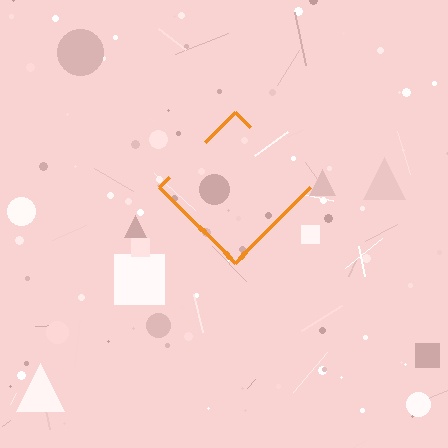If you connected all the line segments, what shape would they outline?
They would outline a diamond.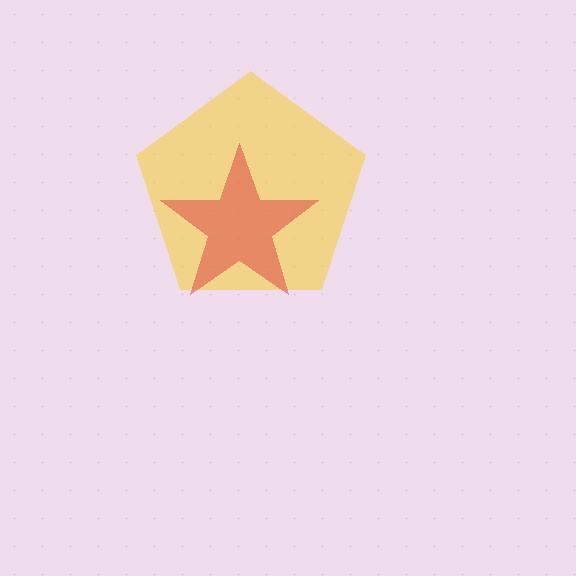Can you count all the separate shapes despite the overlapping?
Yes, there are 2 separate shapes.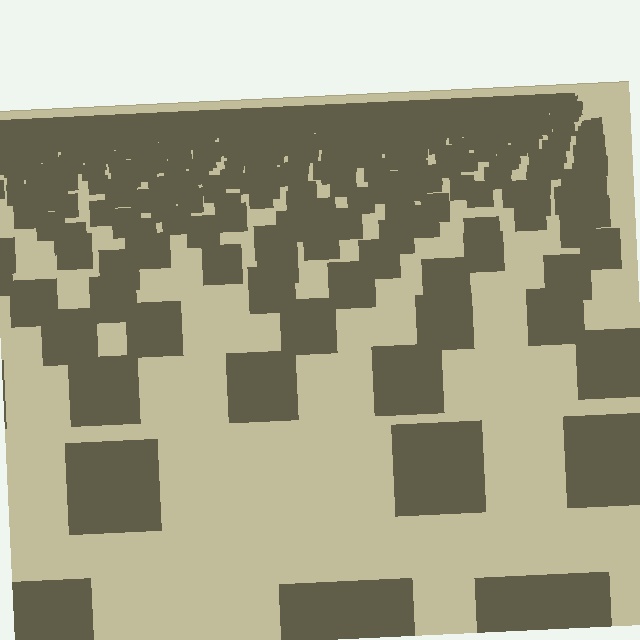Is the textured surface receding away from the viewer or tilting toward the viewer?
The surface is receding away from the viewer. Texture elements get smaller and denser toward the top.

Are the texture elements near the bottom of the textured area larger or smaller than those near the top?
Larger. Near the bottom, elements are closer to the viewer and appear at a bigger on-screen size.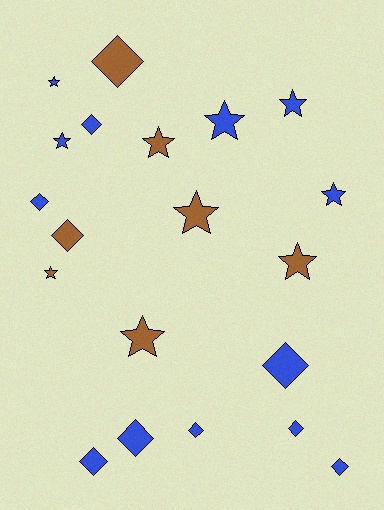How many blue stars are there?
There are 5 blue stars.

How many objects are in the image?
There are 20 objects.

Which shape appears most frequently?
Diamond, with 10 objects.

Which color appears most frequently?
Blue, with 13 objects.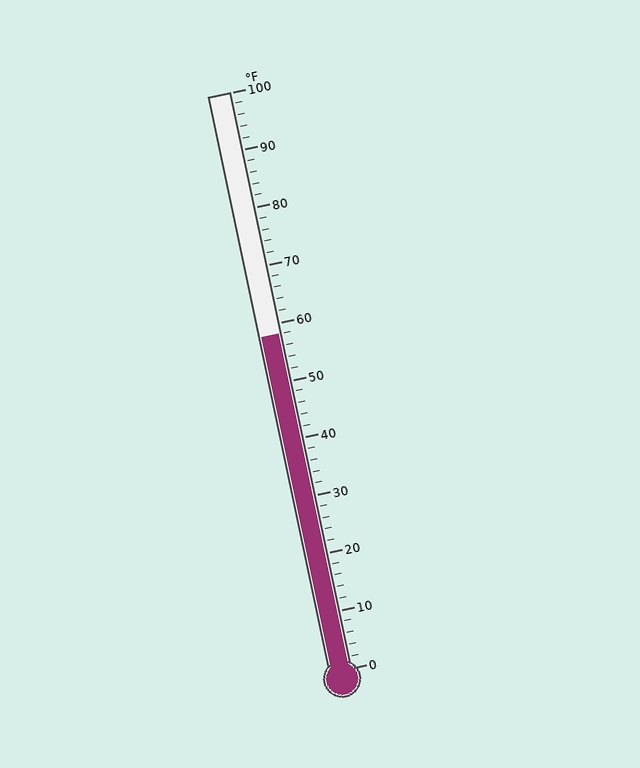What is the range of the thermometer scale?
The thermometer scale ranges from 0°F to 100°F.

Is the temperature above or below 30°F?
The temperature is above 30°F.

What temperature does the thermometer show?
The thermometer shows approximately 58°F.